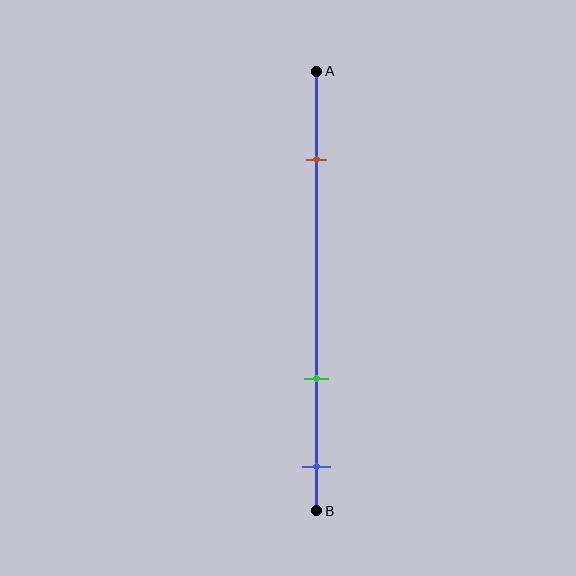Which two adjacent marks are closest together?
The green and blue marks are the closest adjacent pair.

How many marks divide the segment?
There are 3 marks dividing the segment.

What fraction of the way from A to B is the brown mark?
The brown mark is approximately 20% (0.2) of the way from A to B.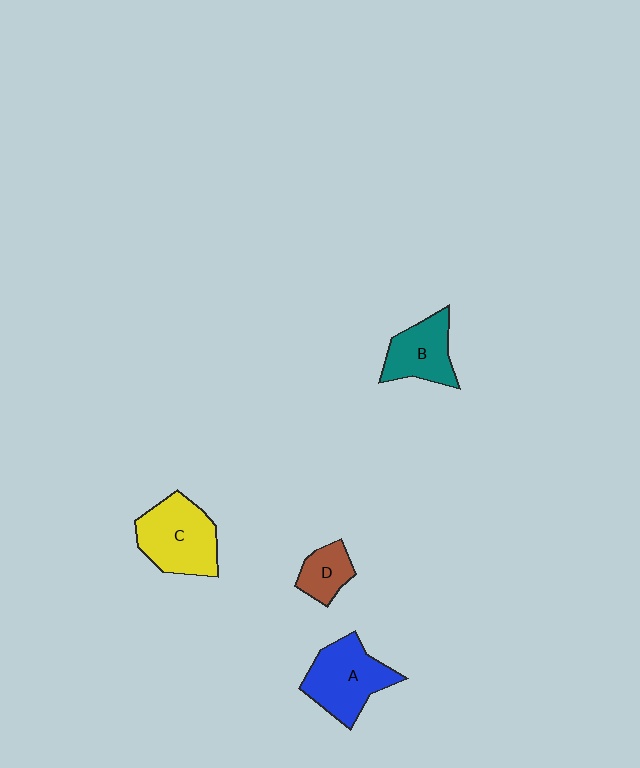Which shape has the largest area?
Shape C (yellow).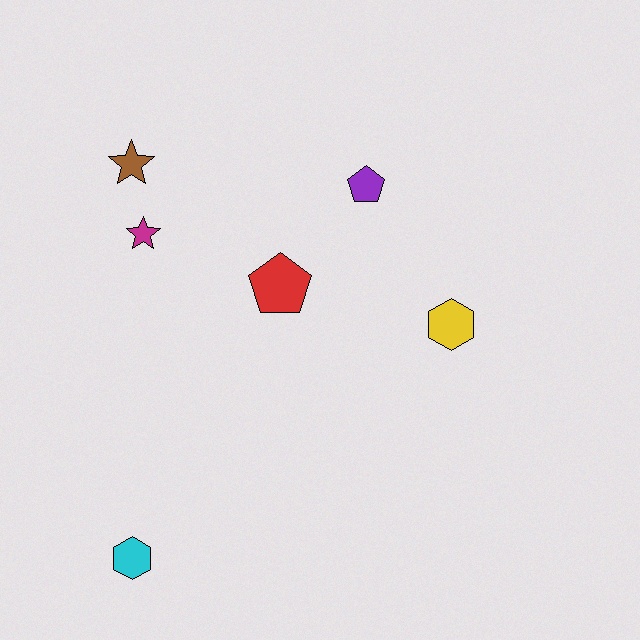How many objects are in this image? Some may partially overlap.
There are 6 objects.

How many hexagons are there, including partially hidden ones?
There are 2 hexagons.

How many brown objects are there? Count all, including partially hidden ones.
There is 1 brown object.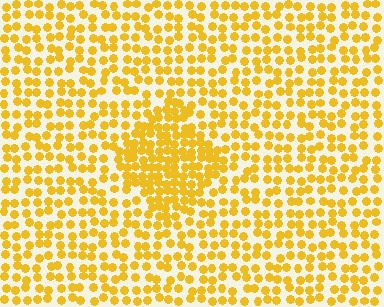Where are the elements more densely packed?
The elements are more densely packed inside the diamond boundary.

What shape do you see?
I see a diamond.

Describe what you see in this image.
The image contains small yellow elements arranged at two different densities. A diamond-shaped region is visible where the elements are more densely packed than the surrounding area.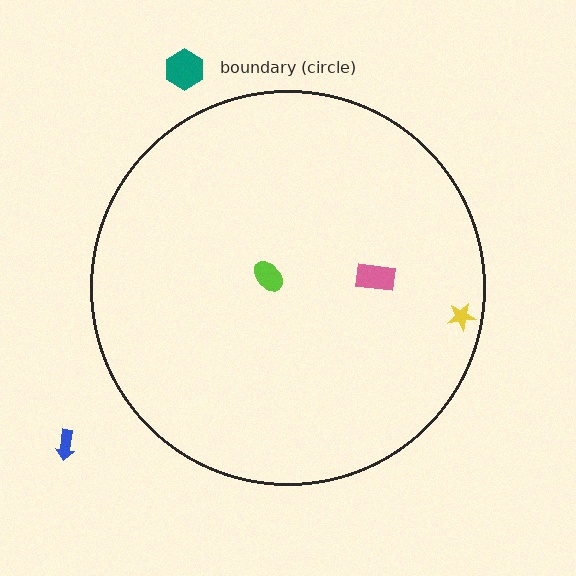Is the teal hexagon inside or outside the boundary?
Outside.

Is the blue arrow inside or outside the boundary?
Outside.